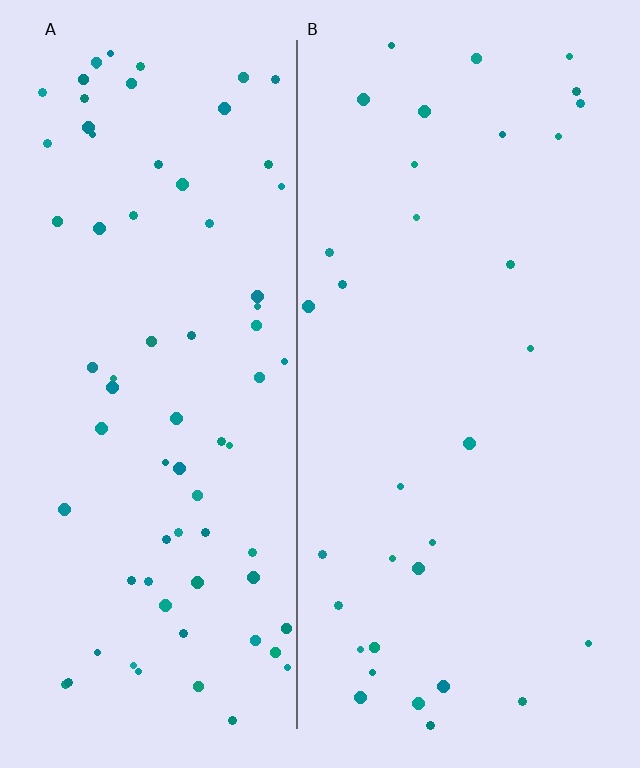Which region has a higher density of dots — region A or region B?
A (the left).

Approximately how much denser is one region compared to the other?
Approximately 2.3× — region A over region B.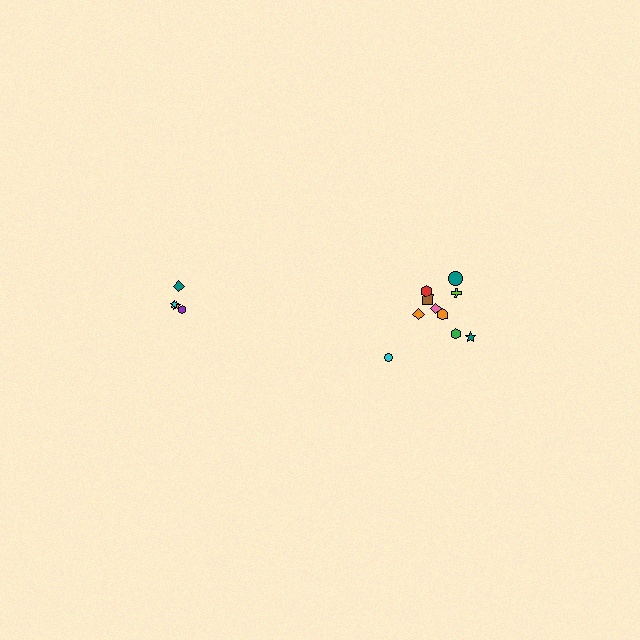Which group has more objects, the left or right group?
The right group.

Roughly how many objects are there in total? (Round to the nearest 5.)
Roughly 15 objects in total.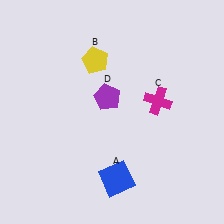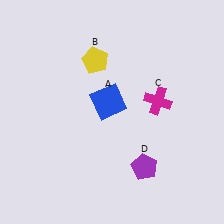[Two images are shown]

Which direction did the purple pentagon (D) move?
The purple pentagon (D) moved down.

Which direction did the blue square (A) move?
The blue square (A) moved up.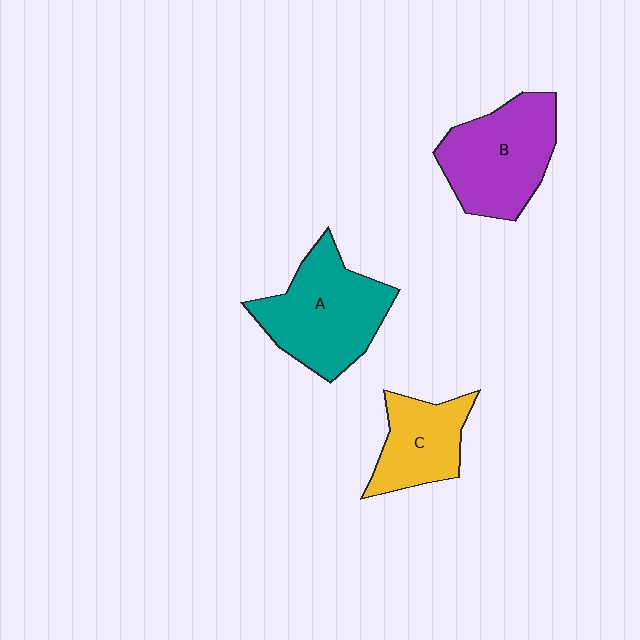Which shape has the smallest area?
Shape C (yellow).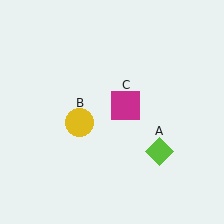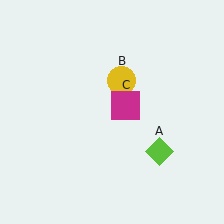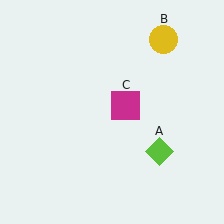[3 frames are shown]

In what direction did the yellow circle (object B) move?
The yellow circle (object B) moved up and to the right.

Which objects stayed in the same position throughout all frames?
Lime diamond (object A) and magenta square (object C) remained stationary.